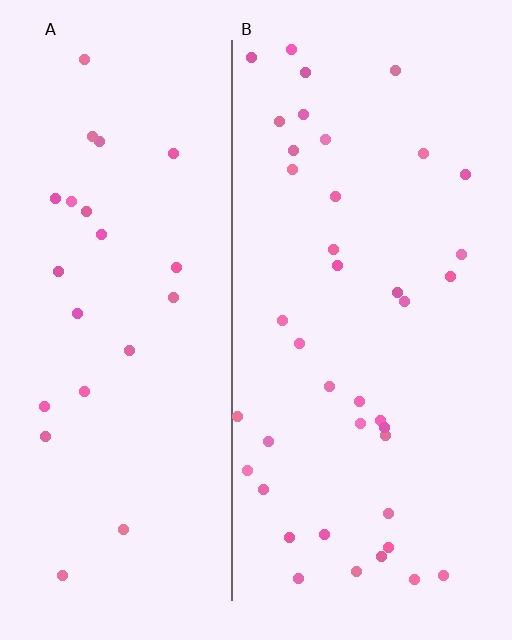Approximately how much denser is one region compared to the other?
Approximately 1.7× — region B over region A.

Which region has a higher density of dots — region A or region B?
B (the right).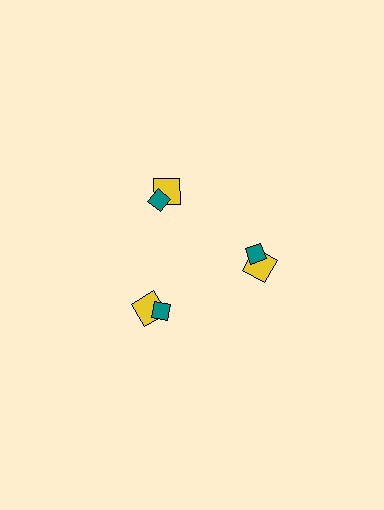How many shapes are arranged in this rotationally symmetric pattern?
There are 6 shapes, arranged in 3 groups of 2.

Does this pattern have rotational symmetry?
Yes, this pattern has 3-fold rotational symmetry. It looks the same after rotating 120 degrees around the center.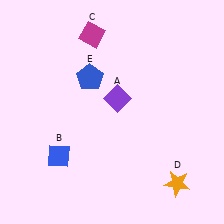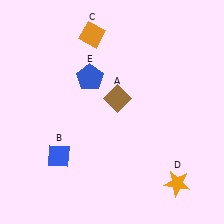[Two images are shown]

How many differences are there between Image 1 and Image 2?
There are 2 differences between the two images.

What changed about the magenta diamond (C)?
In Image 1, C is magenta. In Image 2, it changed to orange.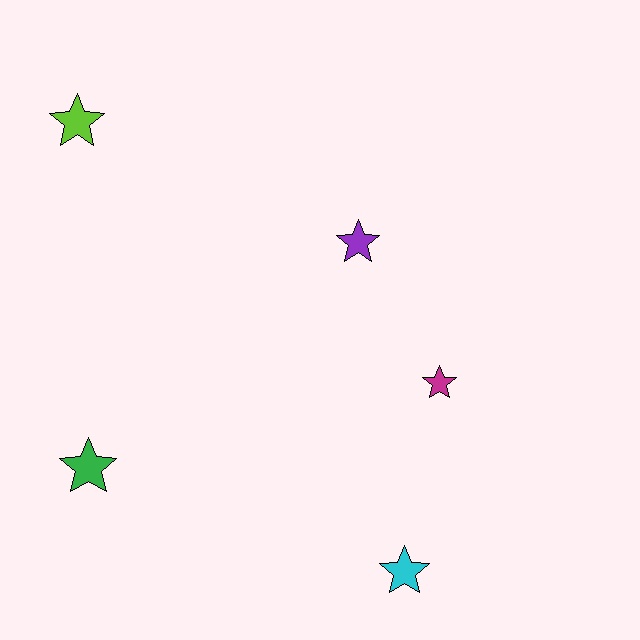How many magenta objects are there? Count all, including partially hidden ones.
There is 1 magenta object.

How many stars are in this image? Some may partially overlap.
There are 5 stars.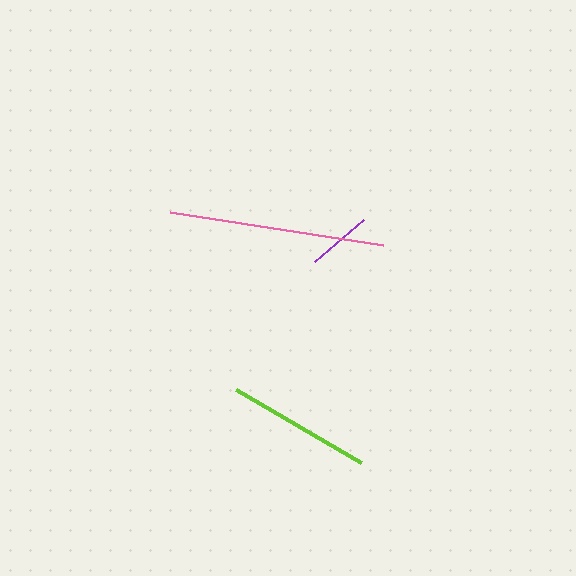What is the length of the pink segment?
The pink segment is approximately 215 pixels long.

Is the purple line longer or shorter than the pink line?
The pink line is longer than the purple line.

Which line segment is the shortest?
The purple line is the shortest at approximately 64 pixels.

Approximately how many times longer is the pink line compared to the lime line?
The pink line is approximately 1.5 times the length of the lime line.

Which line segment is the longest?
The pink line is the longest at approximately 215 pixels.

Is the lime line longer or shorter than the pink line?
The pink line is longer than the lime line.